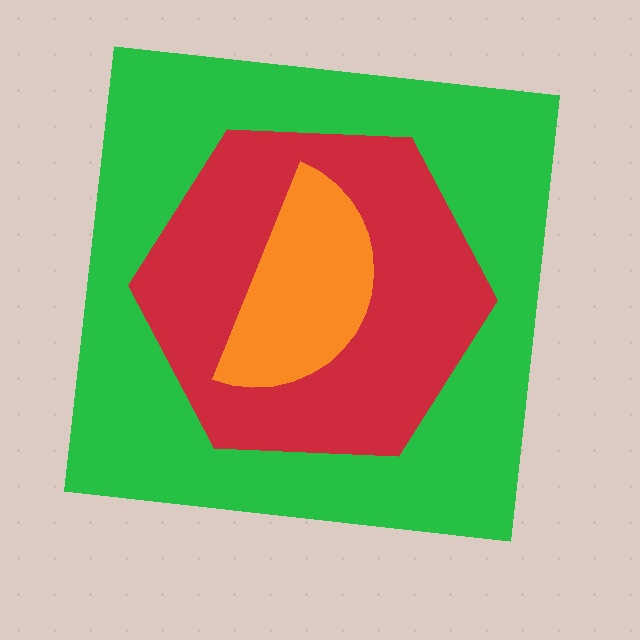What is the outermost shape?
The green square.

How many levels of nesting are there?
3.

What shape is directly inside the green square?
The red hexagon.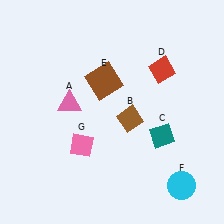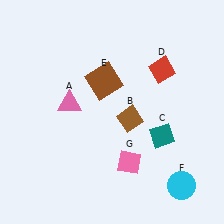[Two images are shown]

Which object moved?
The pink diamond (G) moved right.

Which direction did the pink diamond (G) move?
The pink diamond (G) moved right.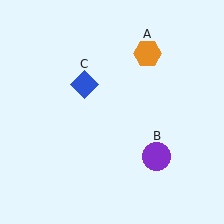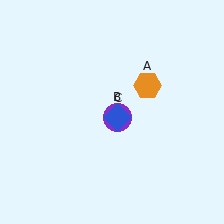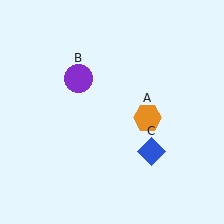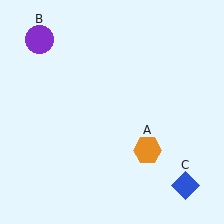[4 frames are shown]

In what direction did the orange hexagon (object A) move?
The orange hexagon (object A) moved down.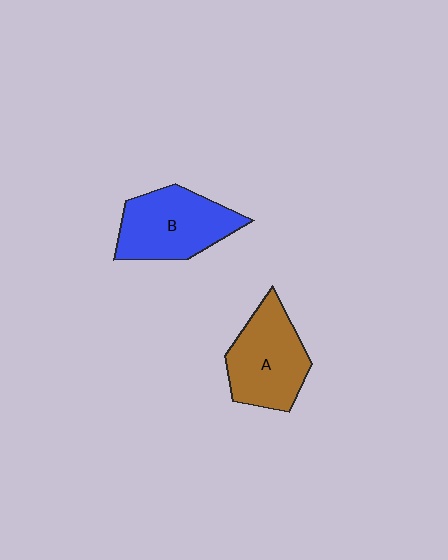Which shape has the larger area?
Shape B (blue).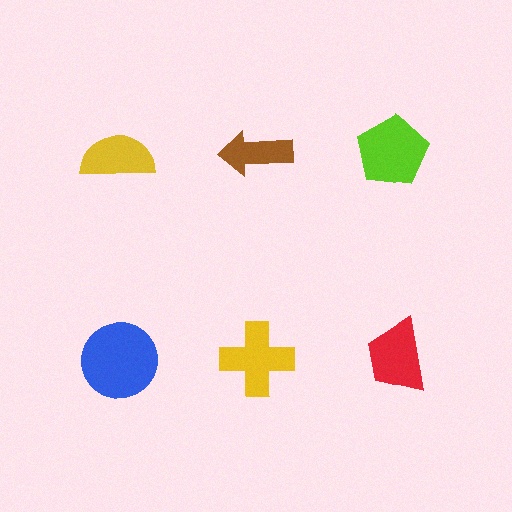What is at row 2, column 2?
A yellow cross.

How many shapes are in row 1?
3 shapes.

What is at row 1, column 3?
A lime pentagon.